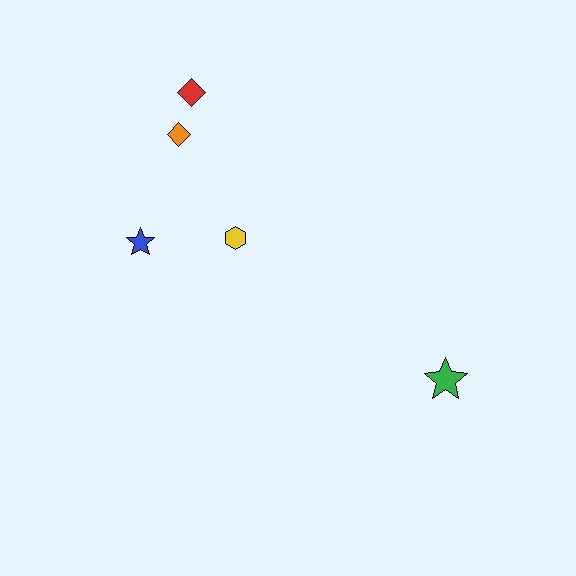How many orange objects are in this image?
There is 1 orange object.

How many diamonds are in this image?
There are 2 diamonds.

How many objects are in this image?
There are 5 objects.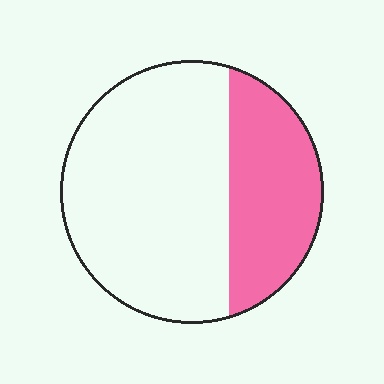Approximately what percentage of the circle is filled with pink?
Approximately 30%.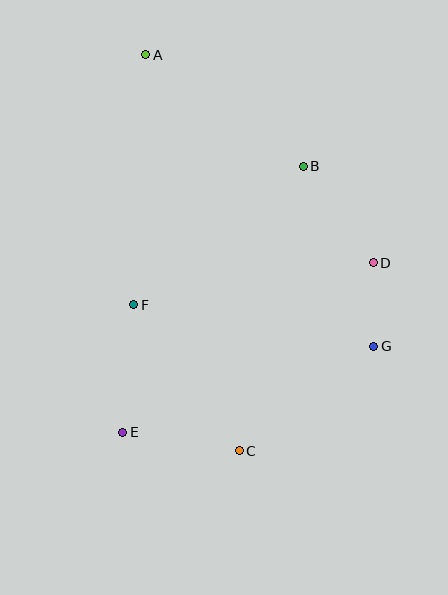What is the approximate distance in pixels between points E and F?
The distance between E and F is approximately 128 pixels.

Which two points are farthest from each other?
Points A and C are farthest from each other.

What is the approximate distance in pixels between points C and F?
The distance between C and F is approximately 180 pixels.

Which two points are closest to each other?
Points D and G are closest to each other.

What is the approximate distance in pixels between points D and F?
The distance between D and F is approximately 243 pixels.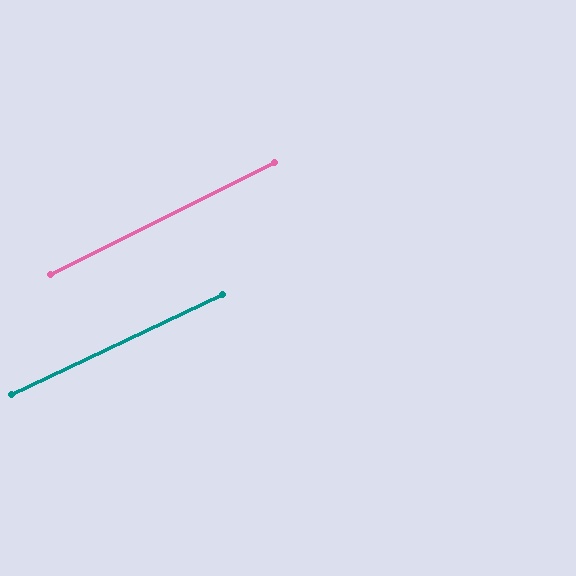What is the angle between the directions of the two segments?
Approximately 1 degree.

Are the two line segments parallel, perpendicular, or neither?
Parallel — their directions differ by only 1.4°.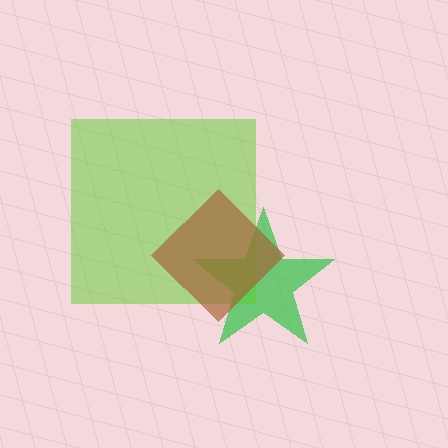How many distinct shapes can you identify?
There are 3 distinct shapes: a green star, a lime square, a brown diamond.